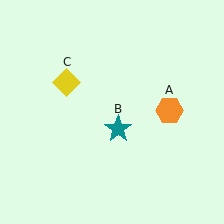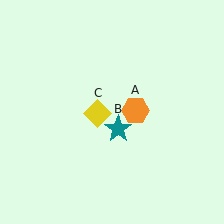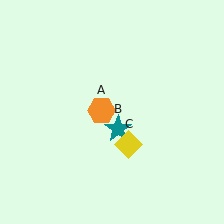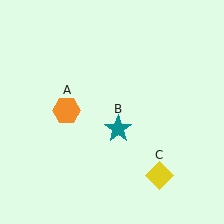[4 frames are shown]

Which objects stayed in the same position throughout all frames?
Teal star (object B) remained stationary.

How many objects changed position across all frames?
2 objects changed position: orange hexagon (object A), yellow diamond (object C).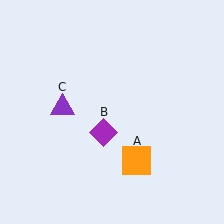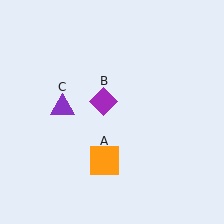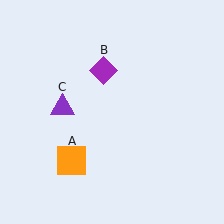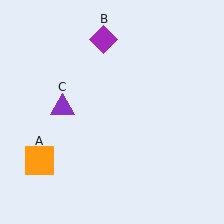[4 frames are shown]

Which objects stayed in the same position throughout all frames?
Purple triangle (object C) remained stationary.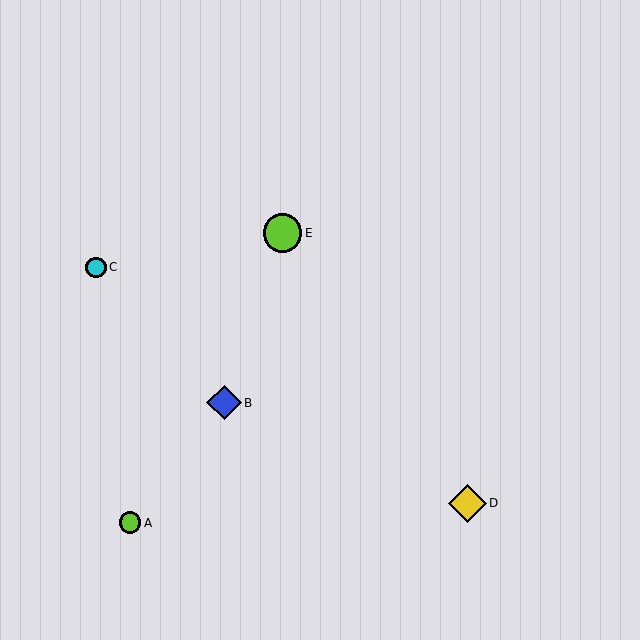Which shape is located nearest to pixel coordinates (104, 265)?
The cyan circle (labeled C) at (96, 267) is nearest to that location.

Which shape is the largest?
The lime circle (labeled E) is the largest.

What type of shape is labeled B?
Shape B is a blue diamond.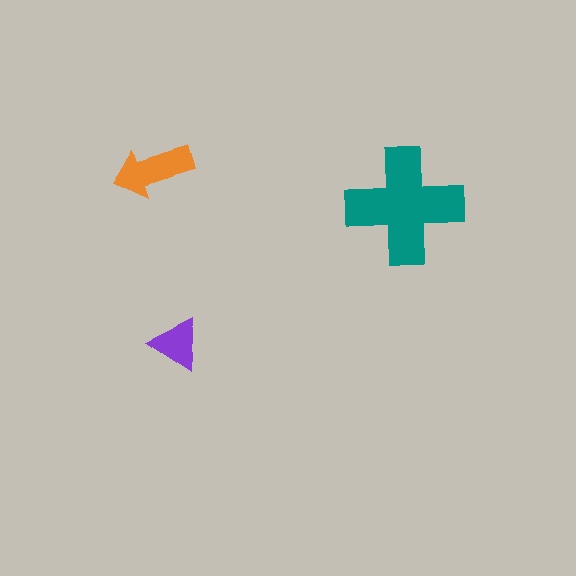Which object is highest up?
The orange arrow is topmost.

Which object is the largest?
The teal cross.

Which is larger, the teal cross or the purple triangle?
The teal cross.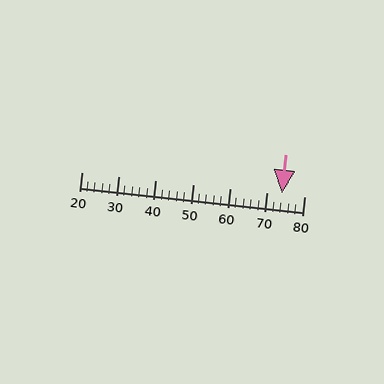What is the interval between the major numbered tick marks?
The major tick marks are spaced 10 units apart.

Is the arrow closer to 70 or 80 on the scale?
The arrow is closer to 70.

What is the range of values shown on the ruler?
The ruler shows values from 20 to 80.